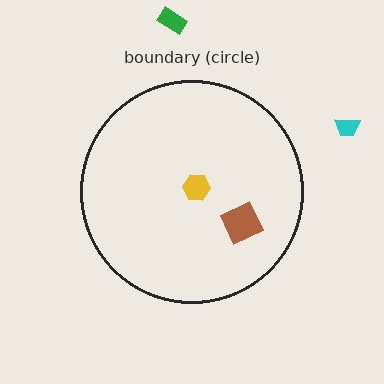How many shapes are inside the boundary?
2 inside, 2 outside.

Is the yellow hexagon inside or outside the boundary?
Inside.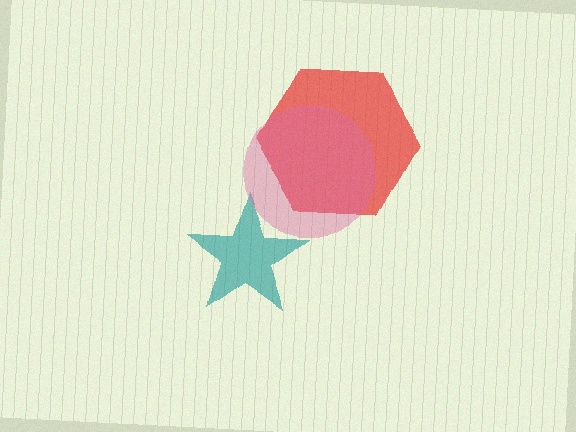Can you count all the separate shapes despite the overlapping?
Yes, there are 3 separate shapes.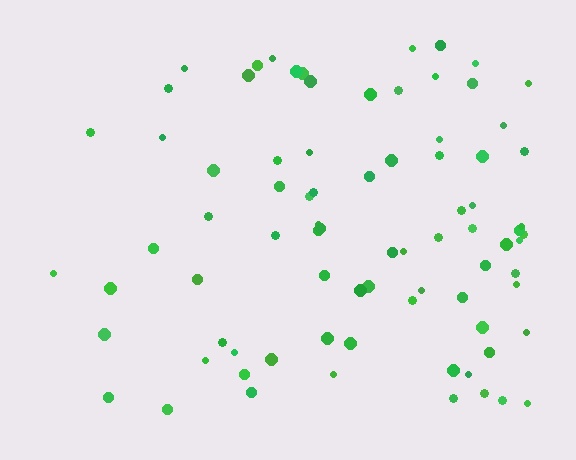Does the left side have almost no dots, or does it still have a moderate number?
Still a moderate number, just noticeably fewer than the right.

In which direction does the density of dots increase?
From left to right, with the right side densest.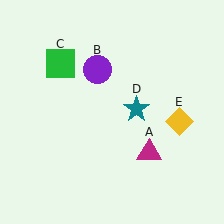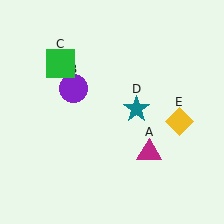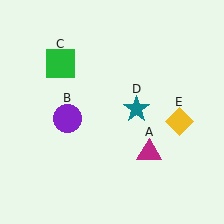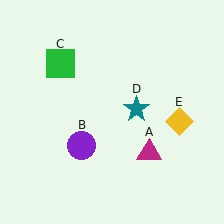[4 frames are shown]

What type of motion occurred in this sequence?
The purple circle (object B) rotated counterclockwise around the center of the scene.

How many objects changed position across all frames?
1 object changed position: purple circle (object B).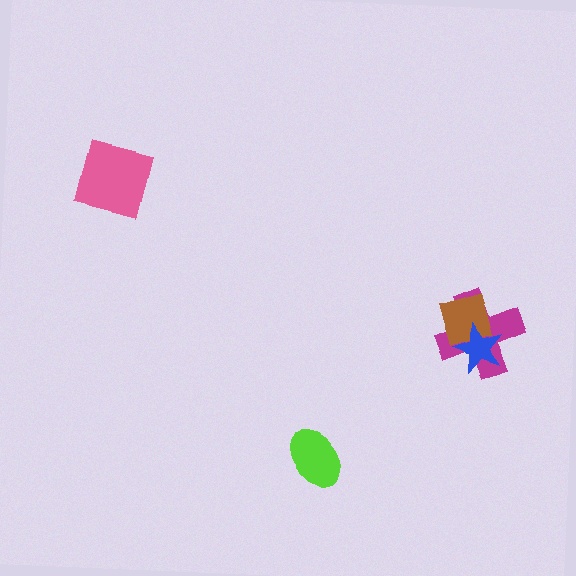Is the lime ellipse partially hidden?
No, no other shape covers it.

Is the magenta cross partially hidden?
Yes, it is partially covered by another shape.